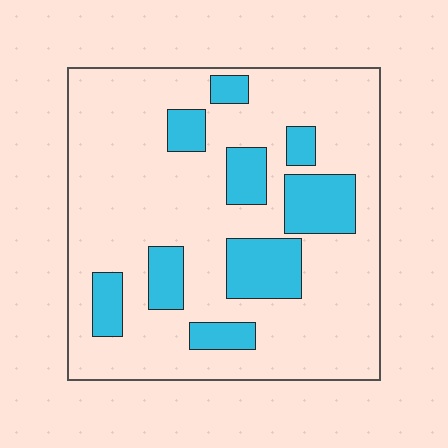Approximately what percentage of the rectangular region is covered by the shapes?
Approximately 20%.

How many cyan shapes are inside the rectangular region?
9.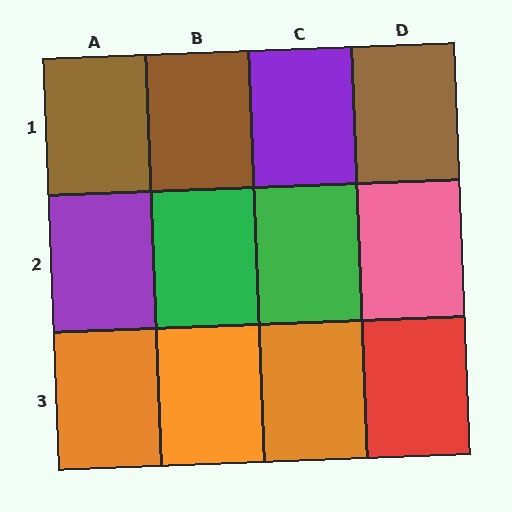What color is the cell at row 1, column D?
Brown.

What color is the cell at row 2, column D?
Pink.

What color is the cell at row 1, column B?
Brown.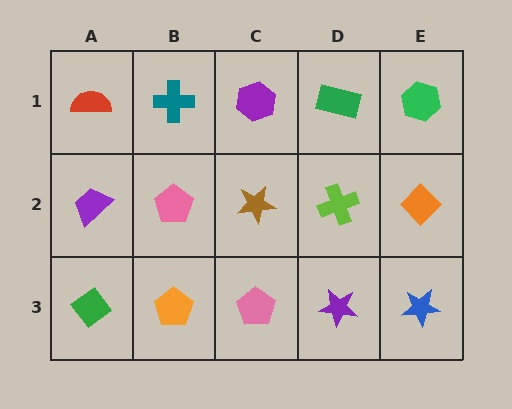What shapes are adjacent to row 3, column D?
A lime cross (row 2, column D), a pink pentagon (row 3, column C), a blue star (row 3, column E).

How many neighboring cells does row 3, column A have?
2.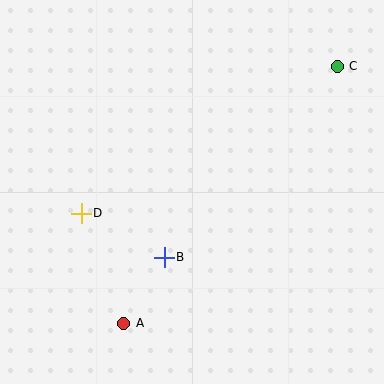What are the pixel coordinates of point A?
Point A is at (124, 323).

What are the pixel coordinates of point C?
Point C is at (337, 66).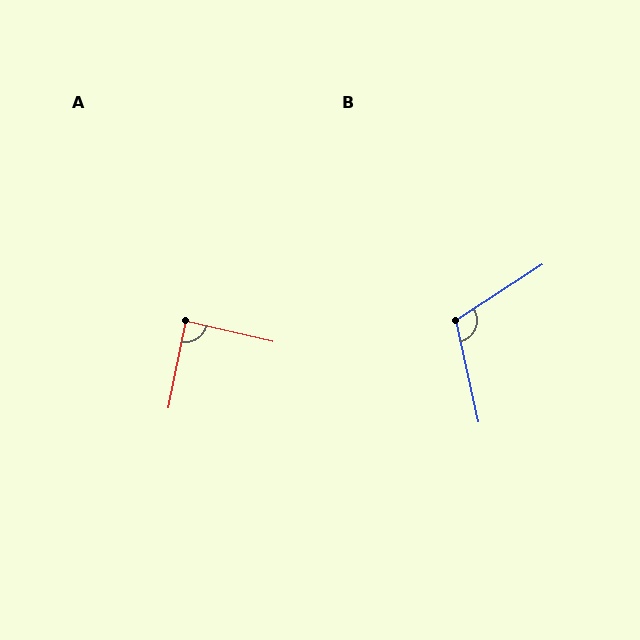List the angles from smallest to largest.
A (88°), B (110°).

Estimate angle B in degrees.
Approximately 110 degrees.